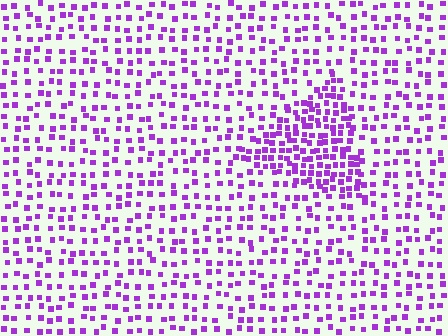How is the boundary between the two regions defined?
The boundary is defined by a change in element density (approximately 2.1x ratio). All elements are the same color, size, and shape.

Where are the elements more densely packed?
The elements are more densely packed inside the triangle boundary.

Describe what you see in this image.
The image contains small purple elements arranged at two different densities. A triangle-shaped region is visible where the elements are more densely packed than the surrounding area.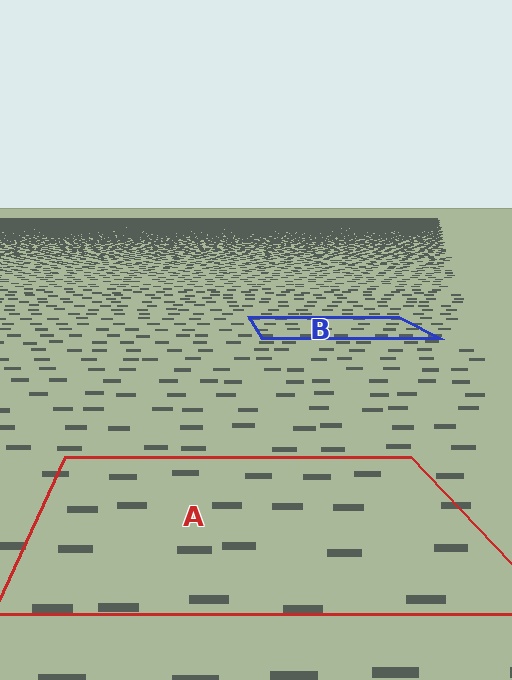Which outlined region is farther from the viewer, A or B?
Region B is farther from the viewer — the texture elements inside it appear smaller and more densely packed.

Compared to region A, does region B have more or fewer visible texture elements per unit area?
Region B has more texture elements per unit area — they are packed more densely because it is farther away.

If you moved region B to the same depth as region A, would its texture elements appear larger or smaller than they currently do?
They would appear larger. At a closer depth, the same texture elements are projected at a bigger on-screen size.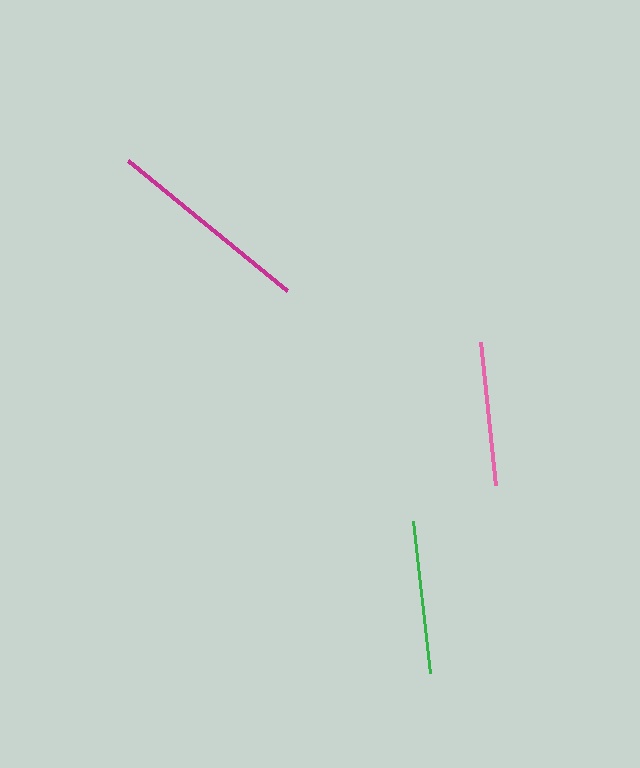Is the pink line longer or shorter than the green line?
The green line is longer than the pink line.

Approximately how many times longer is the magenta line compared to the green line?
The magenta line is approximately 1.3 times the length of the green line.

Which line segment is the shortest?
The pink line is the shortest at approximately 144 pixels.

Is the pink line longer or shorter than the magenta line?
The magenta line is longer than the pink line.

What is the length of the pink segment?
The pink segment is approximately 144 pixels long.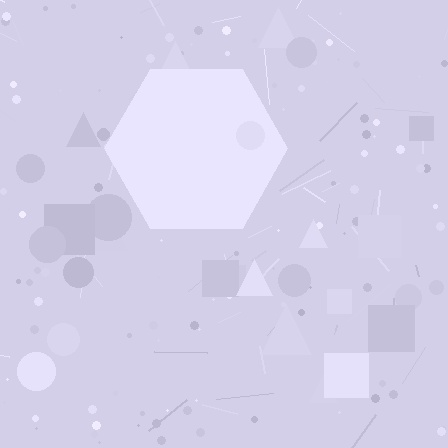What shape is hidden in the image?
A hexagon is hidden in the image.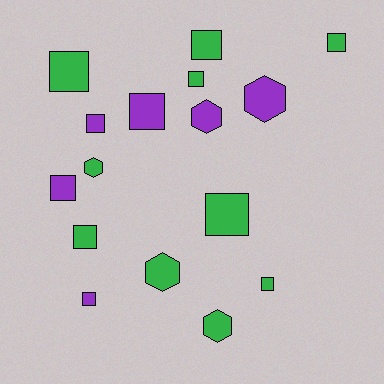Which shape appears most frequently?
Square, with 11 objects.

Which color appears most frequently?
Green, with 10 objects.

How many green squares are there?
There are 7 green squares.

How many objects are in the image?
There are 16 objects.